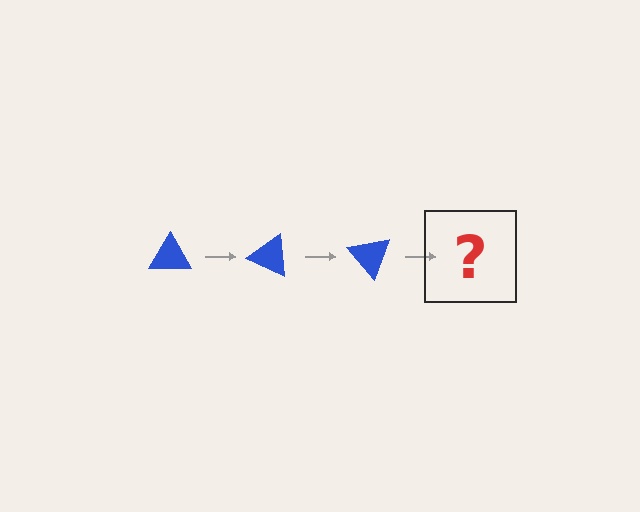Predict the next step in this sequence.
The next step is a blue triangle rotated 75 degrees.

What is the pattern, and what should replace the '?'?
The pattern is that the triangle rotates 25 degrees each step. The '?' should be a blue triangle rotated 75 degrees.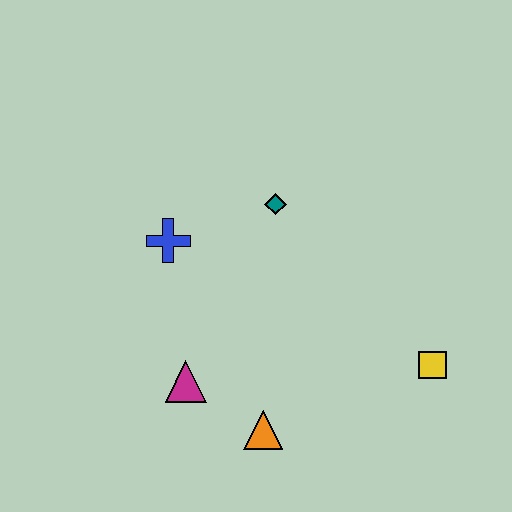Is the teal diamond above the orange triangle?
Yes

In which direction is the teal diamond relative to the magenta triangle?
The teal diamond is above the magenta triangle.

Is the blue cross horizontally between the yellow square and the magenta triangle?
No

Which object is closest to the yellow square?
The orange triangle is closest to the yellow square.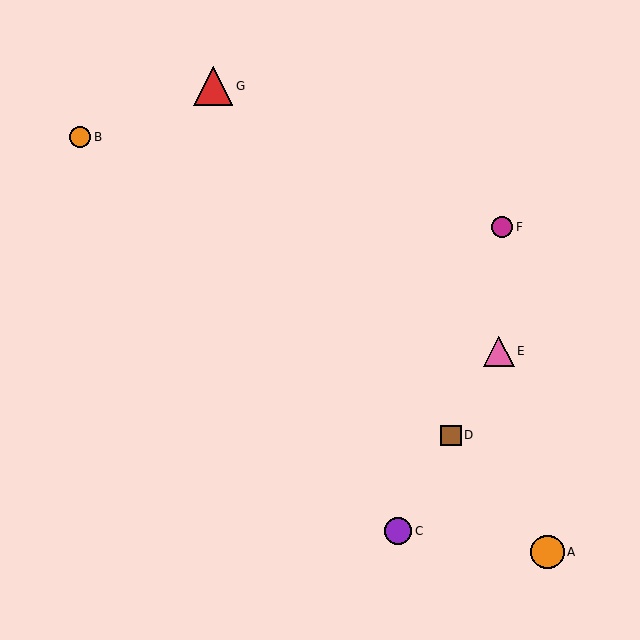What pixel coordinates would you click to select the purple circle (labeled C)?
Click at (398, 531) to select the purple circle C.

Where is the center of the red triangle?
The center of the red triangle is at (213, 86).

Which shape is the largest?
The red triangle (labeled G) is the largest.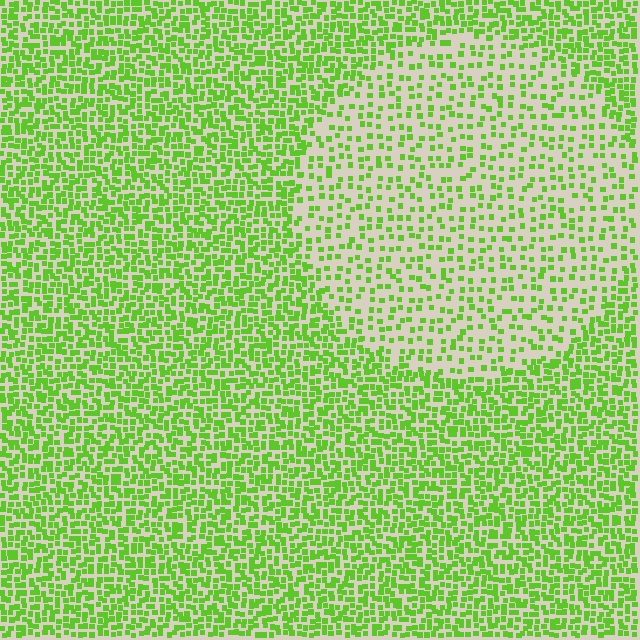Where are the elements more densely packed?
The elements are more densely packed outside the circle boundary.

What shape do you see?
I see a circle.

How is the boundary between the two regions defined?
The boundary is defined by a change in element density (approximately 2.2x ratio). All elements are the same color, size, and shape.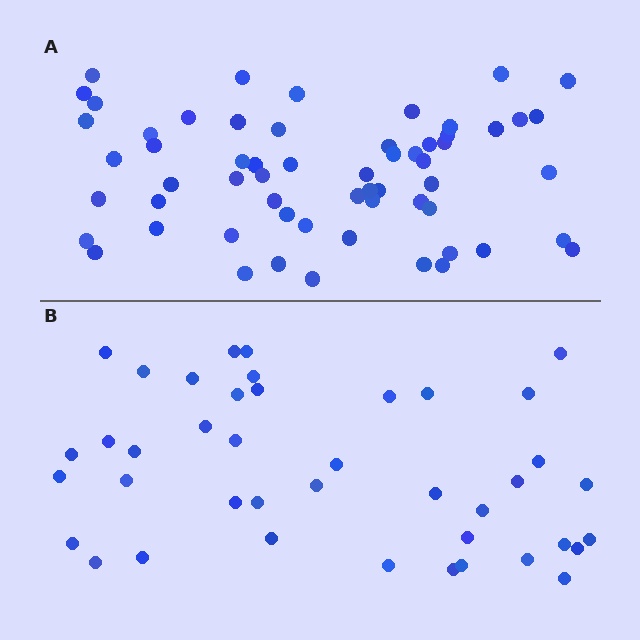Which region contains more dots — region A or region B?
Region A (the top region) has more dots.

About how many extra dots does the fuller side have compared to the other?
Region A has approximately 20 more dots than region B.